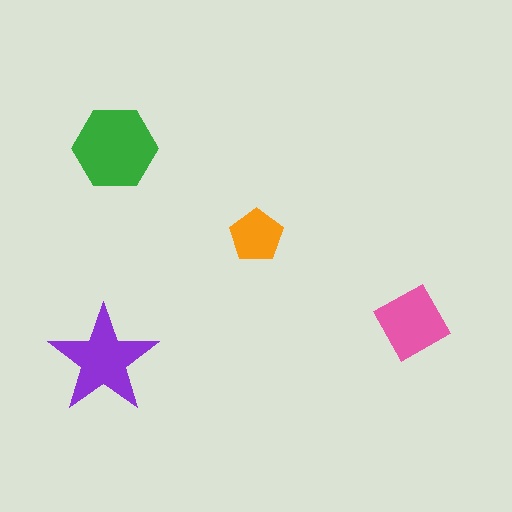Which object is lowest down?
The purple star is bottommost.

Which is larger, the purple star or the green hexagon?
The green hexagon.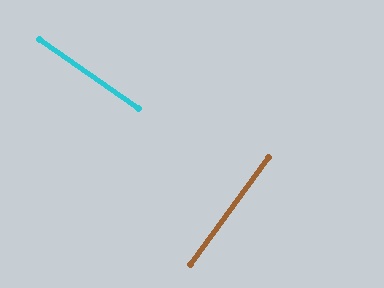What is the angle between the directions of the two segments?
Approximately 89 degrees.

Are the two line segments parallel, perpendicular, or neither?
Perpendicular — they meet at approximately 89°.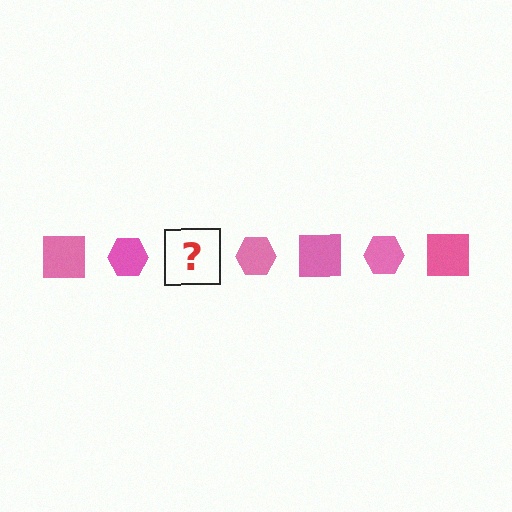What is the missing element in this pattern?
The missing element is a pink square.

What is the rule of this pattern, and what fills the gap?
The rule is that the pattern cycles through square, hexagon shapes in pink. The gap should be filled with a pink square.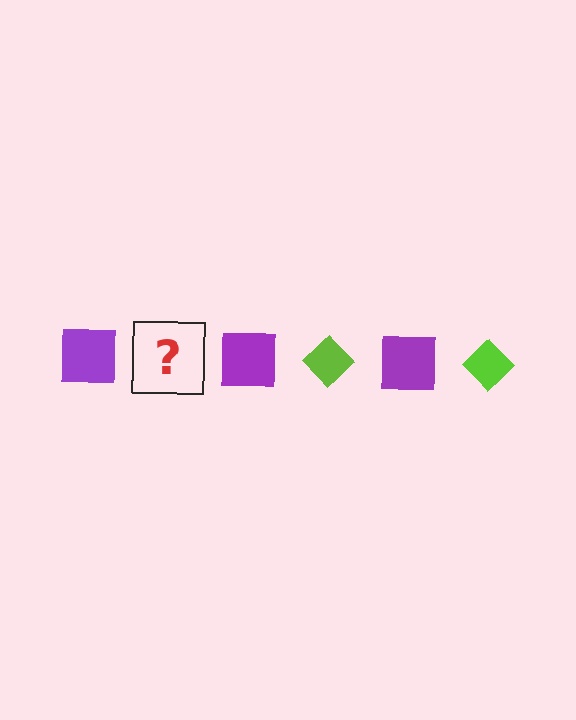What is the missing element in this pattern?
The missing element is a lime diamond.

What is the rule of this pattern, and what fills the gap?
The rule is that the pattern alternates between purple square and lime diamond. The gap should be filled with a lime diamond.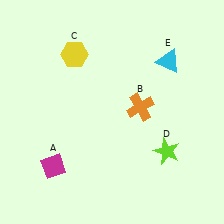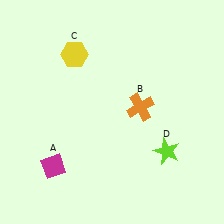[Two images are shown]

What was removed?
The cyan triangle (E) was removed in Image 2.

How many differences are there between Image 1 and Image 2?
There is 1 difference between the two images.